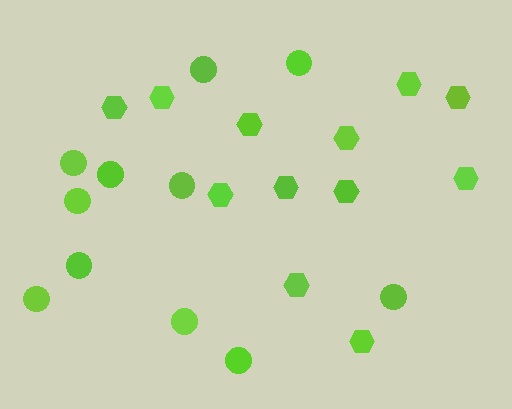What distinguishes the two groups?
There are 2 groups: one group of circles (11) and one group of hexagons (12).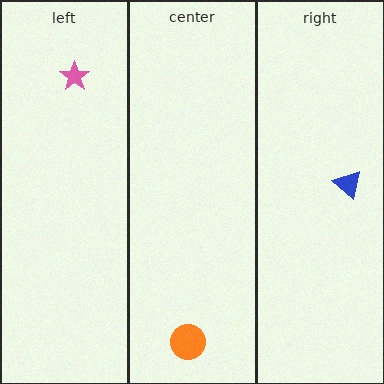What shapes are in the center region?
The orange circle.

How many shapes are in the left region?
1.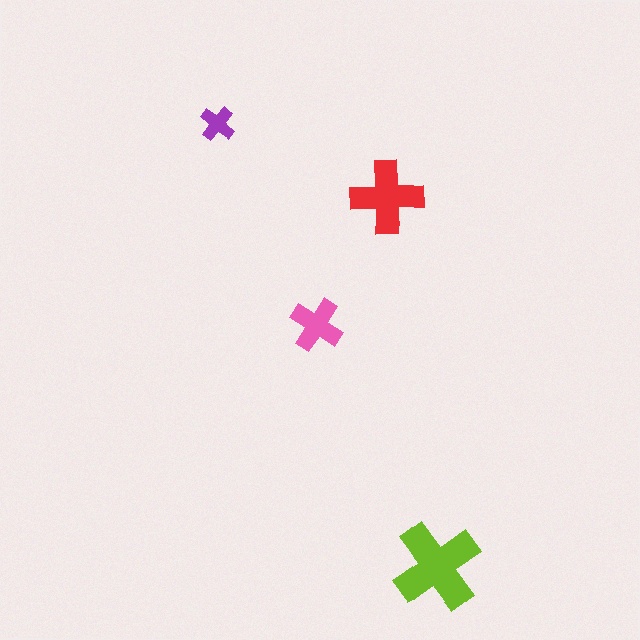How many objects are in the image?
There are 4 objects in the image.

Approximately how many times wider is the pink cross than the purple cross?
About 1.5 times wider.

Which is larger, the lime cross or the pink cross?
The lime one.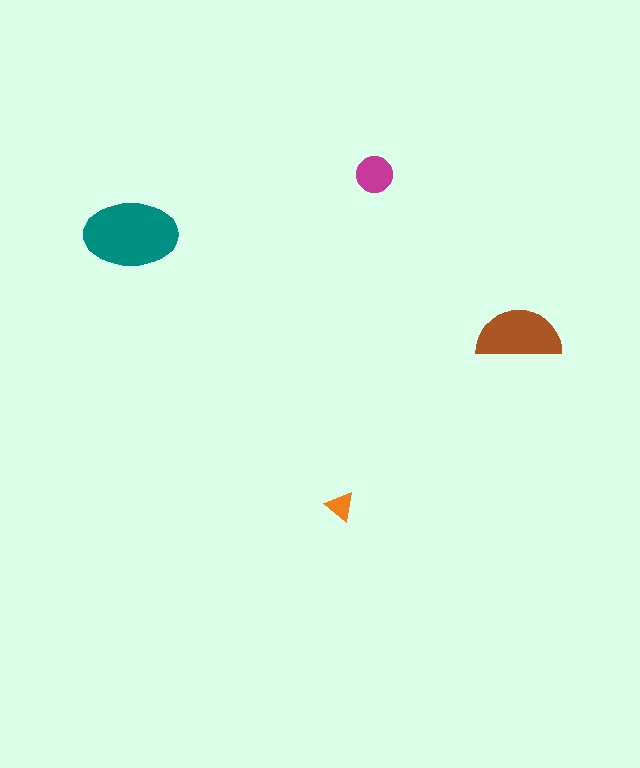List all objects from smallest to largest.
The orange triangle, the magenta circle, the brown semicircle, the teal ellipse.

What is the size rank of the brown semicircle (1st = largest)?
2nd.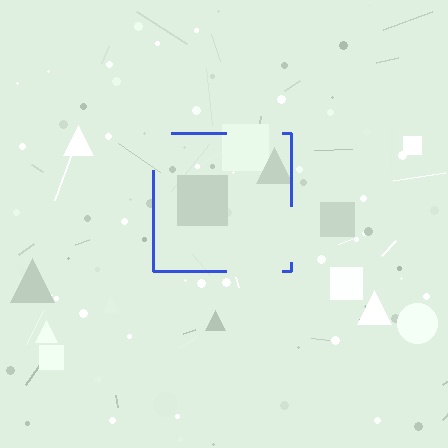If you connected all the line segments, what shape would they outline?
They would outline a square.